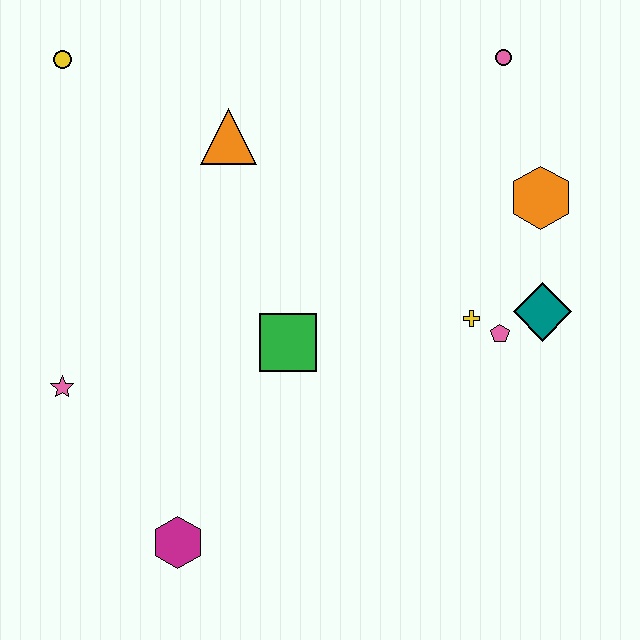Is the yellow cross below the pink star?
No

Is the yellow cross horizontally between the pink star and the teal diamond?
Yes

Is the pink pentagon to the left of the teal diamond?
Yes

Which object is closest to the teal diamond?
The pink pentagon is closest to the teal diamond.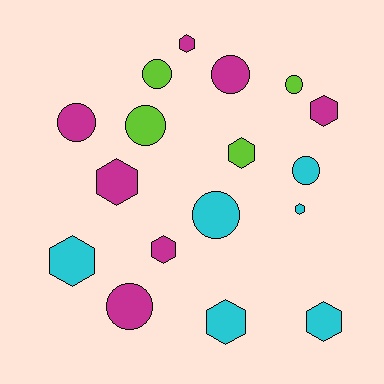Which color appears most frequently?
Magenta, with 7 objects.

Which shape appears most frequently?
Hexagon, with 9 objects.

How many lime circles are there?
There are 3 lime circles.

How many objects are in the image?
There are 17 objects.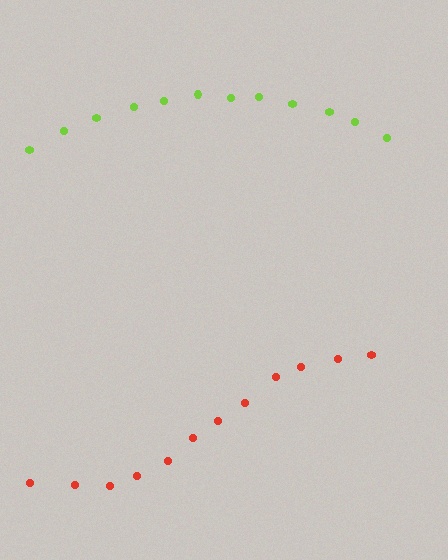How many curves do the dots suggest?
There are 2 distinct paths.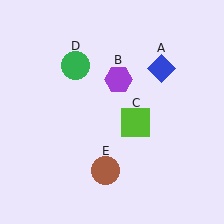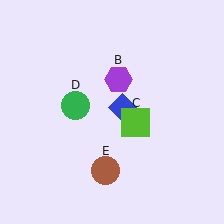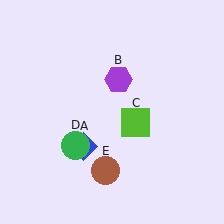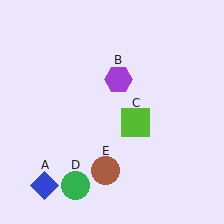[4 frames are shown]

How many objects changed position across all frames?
2 objects changed position: blue diamond (object A), green circle (object D).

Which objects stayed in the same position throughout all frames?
Purple hexagon (object B) and lime square (object C) and brown circle (object E) remained stationary.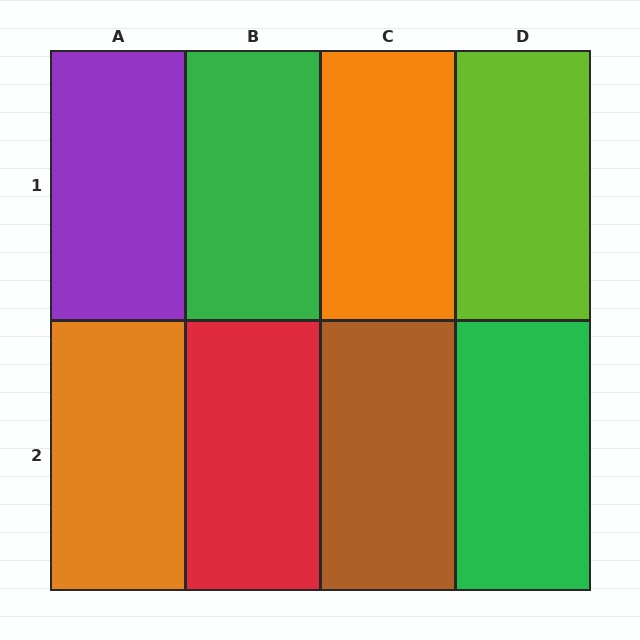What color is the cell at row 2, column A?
Orange.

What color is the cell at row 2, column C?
Brown.